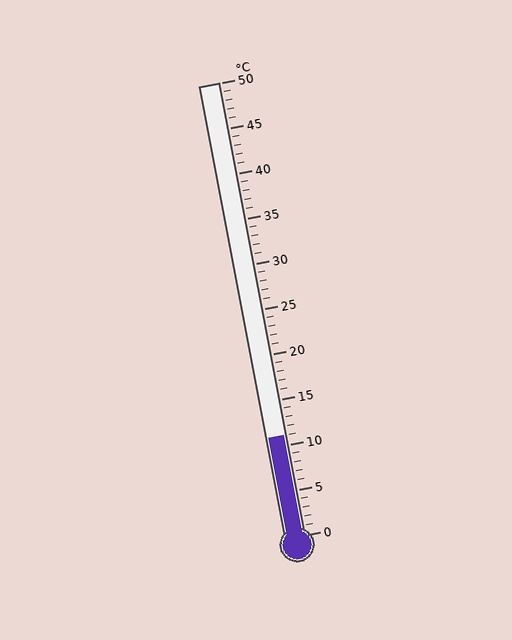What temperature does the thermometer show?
The thermometer shows approximately 11°C.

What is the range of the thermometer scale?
The thermometer scale ranges from 0°C to 50°C.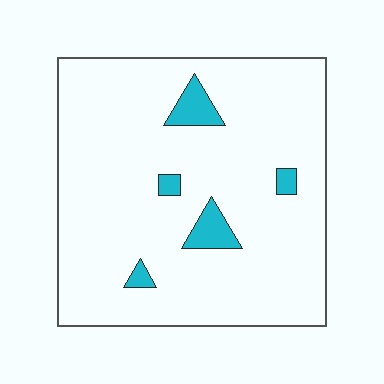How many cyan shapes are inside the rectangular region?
5.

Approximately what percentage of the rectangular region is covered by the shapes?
Approximately 5%.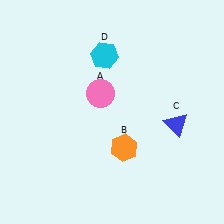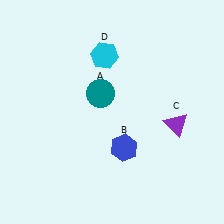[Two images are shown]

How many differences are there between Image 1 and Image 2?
There are 3 differences between the two images.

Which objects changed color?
A changed from pink to teal. B changed from orange to blue. C changed from blue to purple.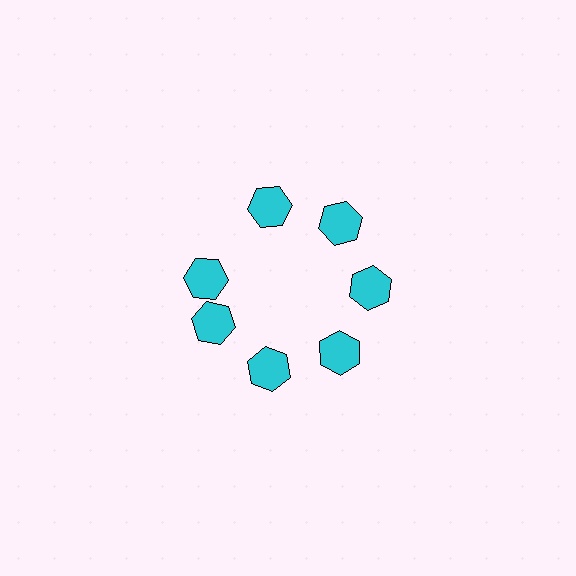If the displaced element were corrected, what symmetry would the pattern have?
It would have 7-fold rotational symmetry — the pattern would map onto itself every 51 degrees.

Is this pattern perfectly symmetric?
No. The 7 cyan hexagons are arranged in a ring, but one element near the 10 o'clock position is rotated out of alignment along the ring, breaking the 7-fold rotational symmetry.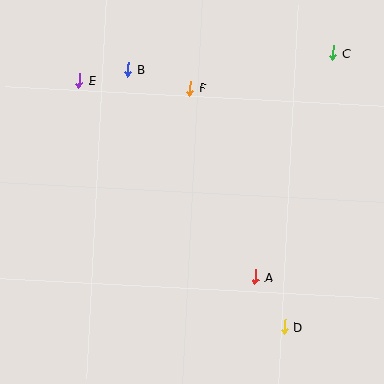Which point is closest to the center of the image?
Point F at (190, 88) is closest to the center.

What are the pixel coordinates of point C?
Point C is at (333, 53).